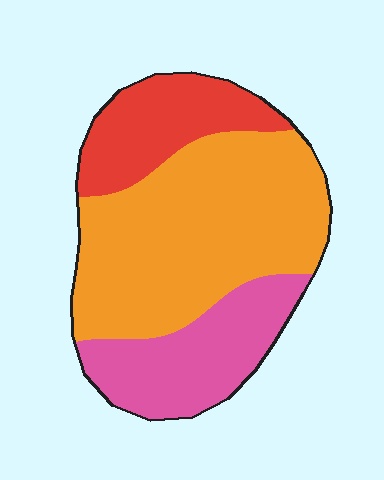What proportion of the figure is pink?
Pink takes up about one quarter (1/4) of the figure.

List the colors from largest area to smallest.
From largest to smallest: orange, pink, red.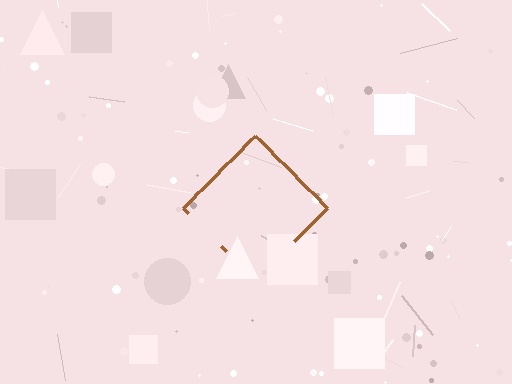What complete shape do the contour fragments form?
The contour fragments form a diamond.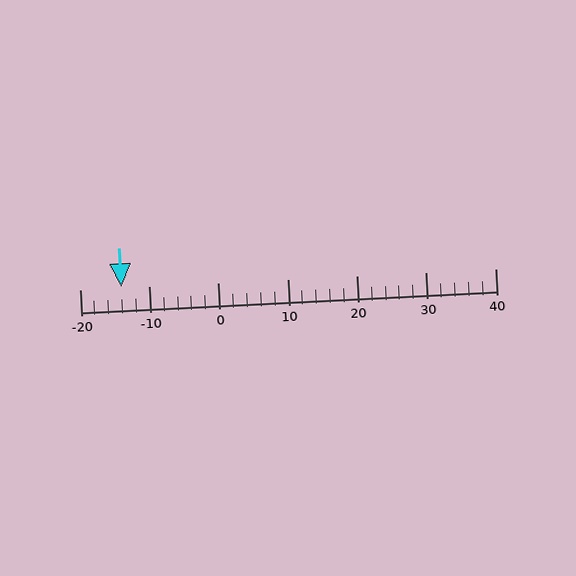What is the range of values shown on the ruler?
The ruler shows values from -20 to 40.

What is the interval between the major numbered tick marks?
The major tick marks are spaced 10 units apart.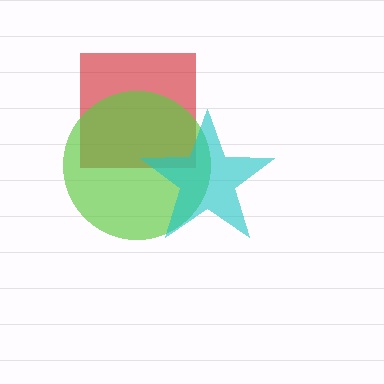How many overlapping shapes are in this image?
There are 3 overlapping shapes in the image.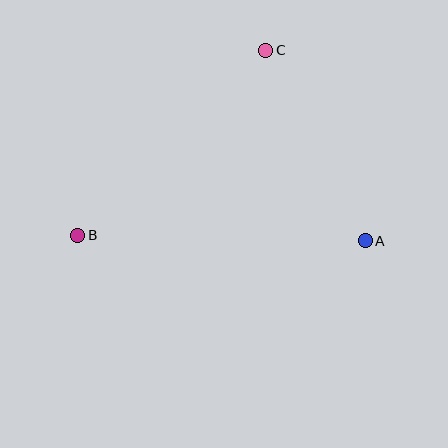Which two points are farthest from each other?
Points A and B are farthest from each other.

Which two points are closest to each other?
Points A and C are closest to each other.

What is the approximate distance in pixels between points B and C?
The distance between B and C is approximately 264 pixels.